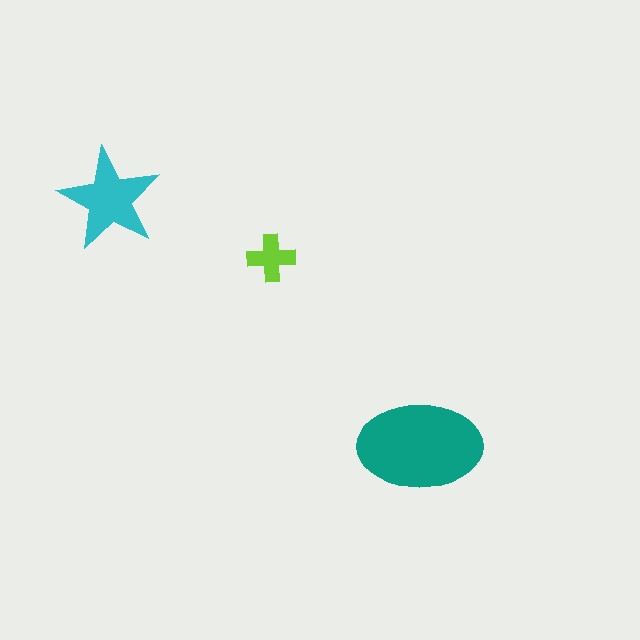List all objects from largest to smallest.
The teal ellipse, the cyan star, the lime cross.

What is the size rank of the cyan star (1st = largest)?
2nd.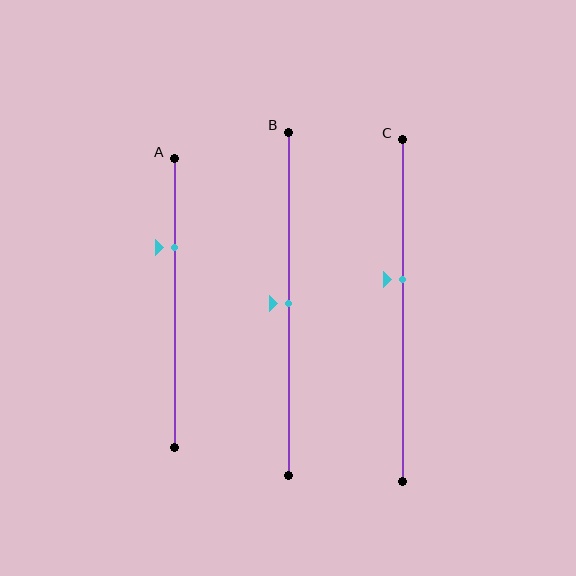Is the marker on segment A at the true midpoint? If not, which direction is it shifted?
No, the marker on segment A is shifted upward by about 19% of the segment length.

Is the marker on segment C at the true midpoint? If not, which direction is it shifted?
No, the marker on segment C is shifted upward by about 9% of the segment length.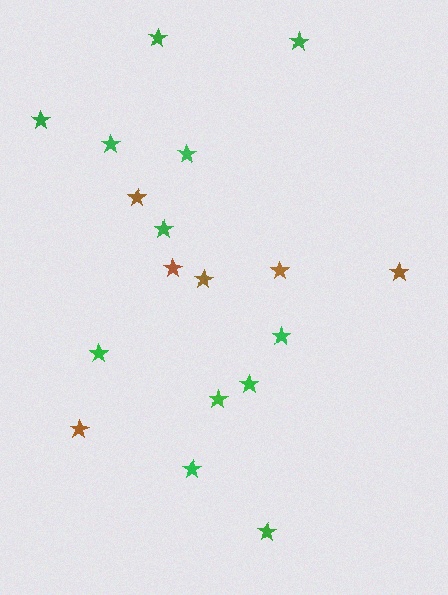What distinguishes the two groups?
There are 2 groups: one group of brown stars (6) and one group of green stars (12).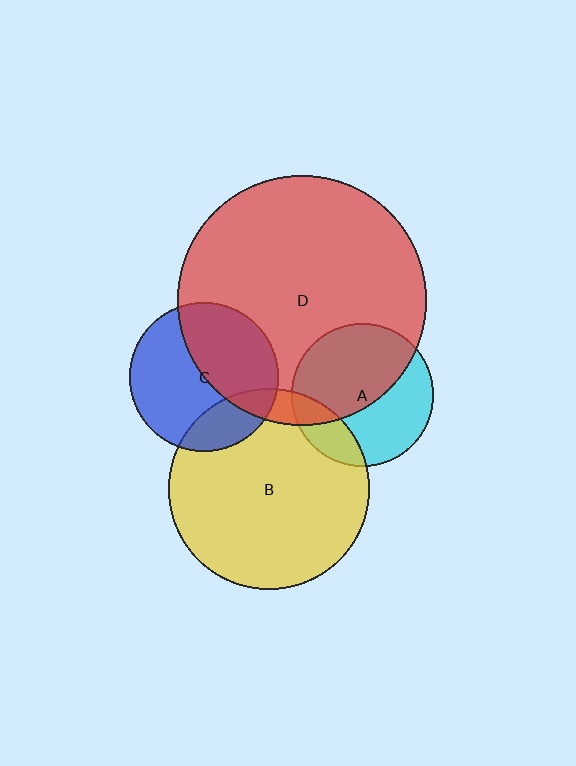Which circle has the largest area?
Circle D (red).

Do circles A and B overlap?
Yes.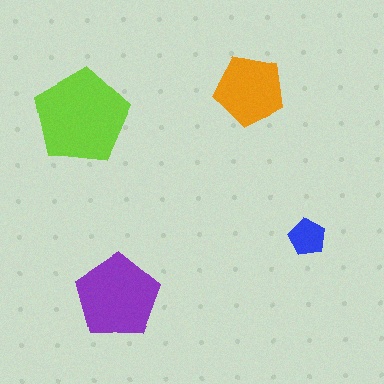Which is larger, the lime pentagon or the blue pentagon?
The lime one.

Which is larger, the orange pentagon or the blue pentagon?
The orange one.